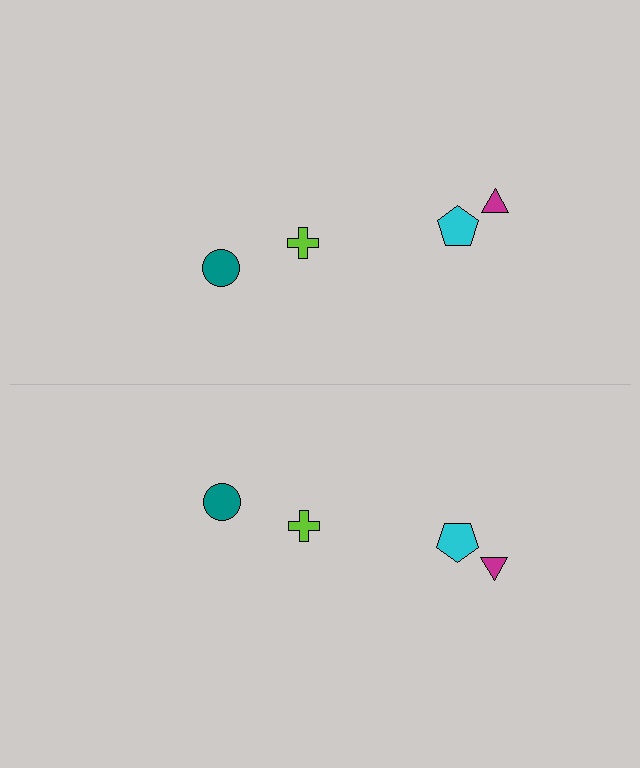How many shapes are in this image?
There are 8 shapes in this image.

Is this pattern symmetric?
Yes, this pattern has bilateral (reflection) symmetry.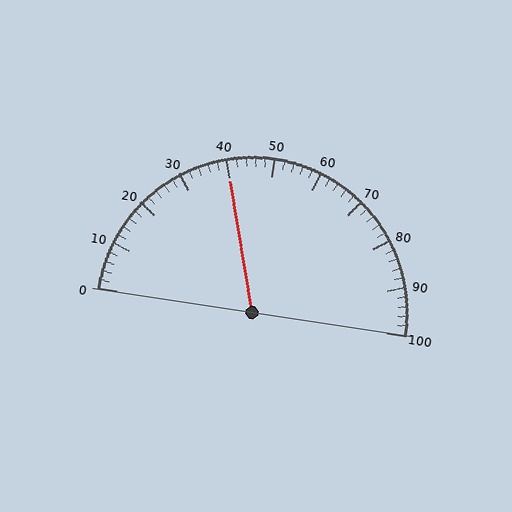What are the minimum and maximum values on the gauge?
The gauge ranges from 0 to 100.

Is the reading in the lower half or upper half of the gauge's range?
The reading is in the lower half of the range (0 to 100).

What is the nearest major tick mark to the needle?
The nearest major tick mark is 40.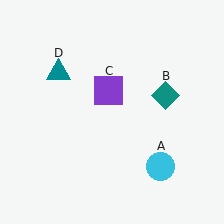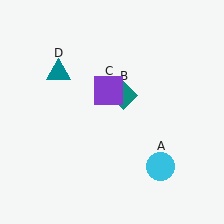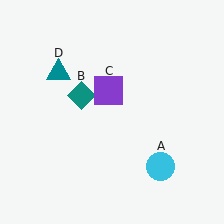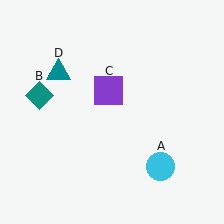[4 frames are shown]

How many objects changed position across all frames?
1 object changed position: teal diamond (object B).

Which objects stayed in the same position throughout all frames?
Cyan circle (object A) and purple square (object C) and teal triangle (object D) remained stationary.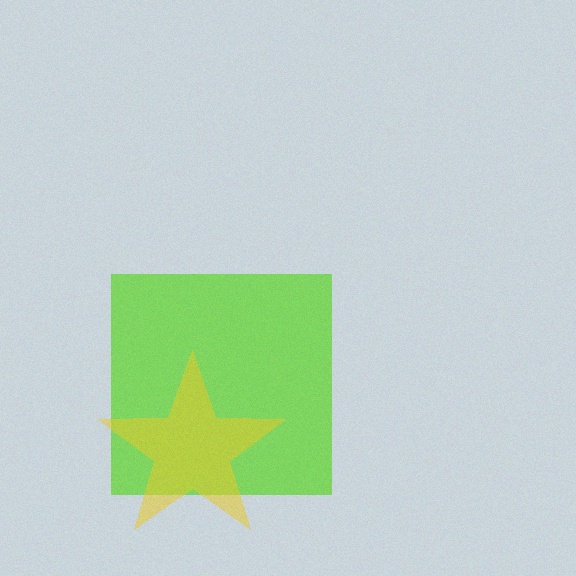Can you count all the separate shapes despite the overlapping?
Yes, there are 2 separate shapes.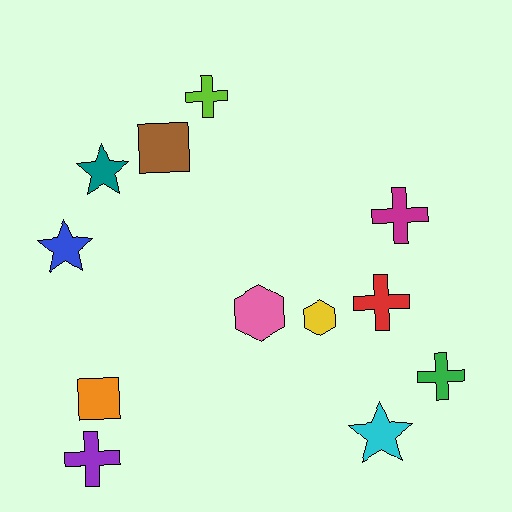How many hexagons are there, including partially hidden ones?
There are 2 hexagons.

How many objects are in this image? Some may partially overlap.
There are 12 objects.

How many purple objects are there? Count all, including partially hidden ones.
There is 1 purple object.